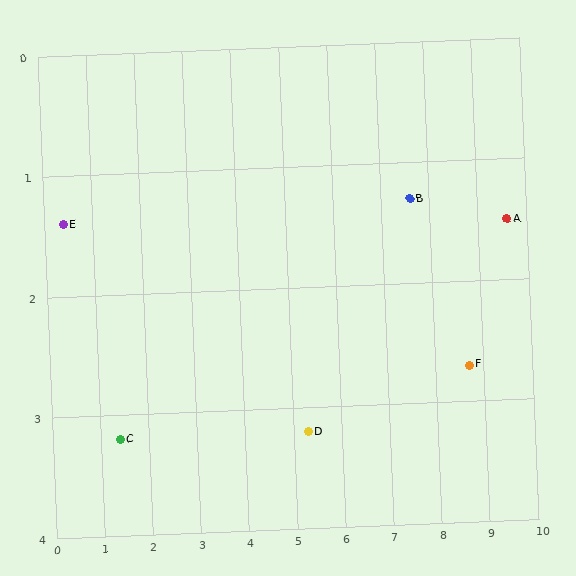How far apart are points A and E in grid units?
Points A and E are about 9.2 grid units apart.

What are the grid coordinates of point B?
Point B is at approximately (7.6, 1.3).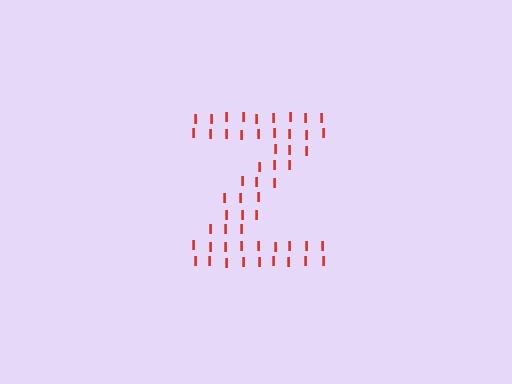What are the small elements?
The small elements are letter I's.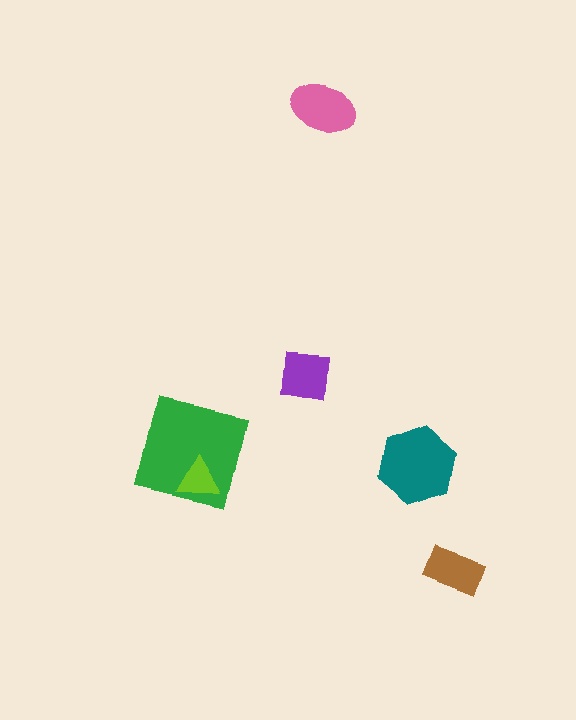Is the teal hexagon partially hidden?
No, no other shape covers it.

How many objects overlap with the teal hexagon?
0 objects overlap with the teal hexagon.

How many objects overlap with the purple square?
0 objects overlap with the purple square.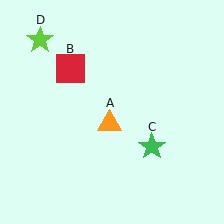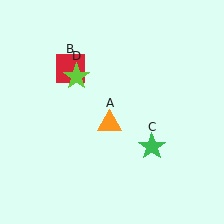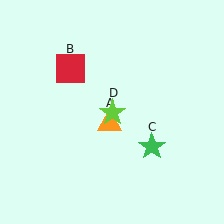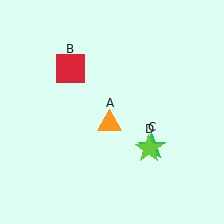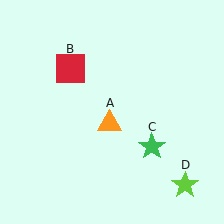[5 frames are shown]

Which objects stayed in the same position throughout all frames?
Orange triangle (object A) and red square (object B) and green star (object C) remained stationary.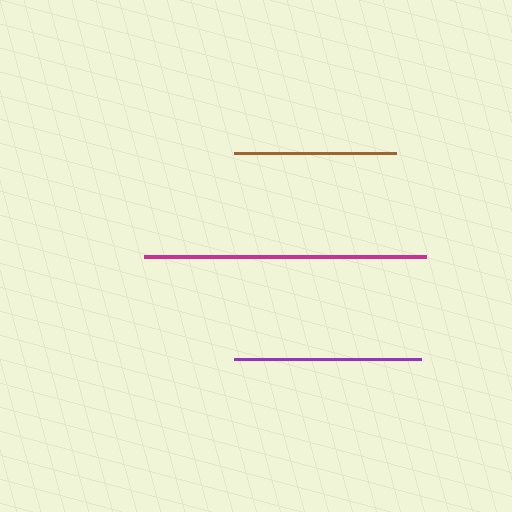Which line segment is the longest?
The magenta line is the longest at approximately 282 pixels.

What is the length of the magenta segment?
The magenta segment is approximately 282 pixels long.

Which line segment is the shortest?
The brown line is the shortest at approximately 162 pixels.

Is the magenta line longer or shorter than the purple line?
The magenta line is longer than the purple line.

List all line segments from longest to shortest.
From longest to shortest: magenta, purple, brown.